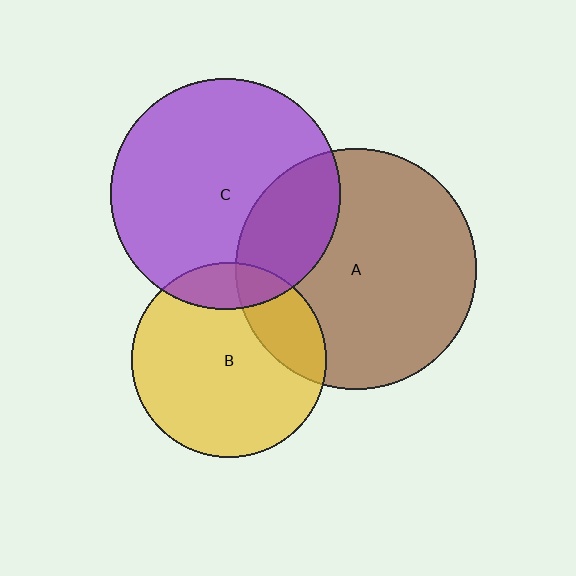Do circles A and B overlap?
Yes.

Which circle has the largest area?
Circle A (brown).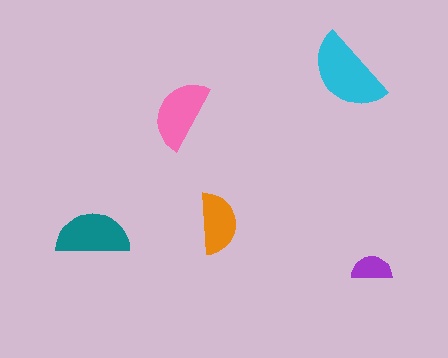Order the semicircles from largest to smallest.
the cyan one, the teal one, the pink one, the orange one, the purple one.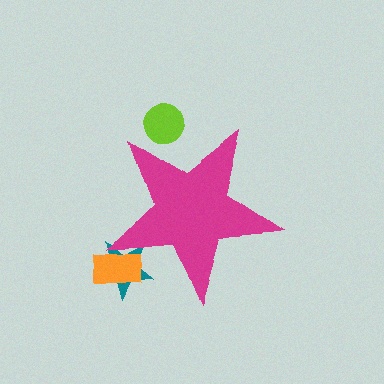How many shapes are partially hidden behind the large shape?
3 shapes are partially hidden.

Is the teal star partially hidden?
Yes, the teal star is partially hidden behind the magenta star.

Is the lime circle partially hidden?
Yes, the lime circle is partially hidden behind the magenta star.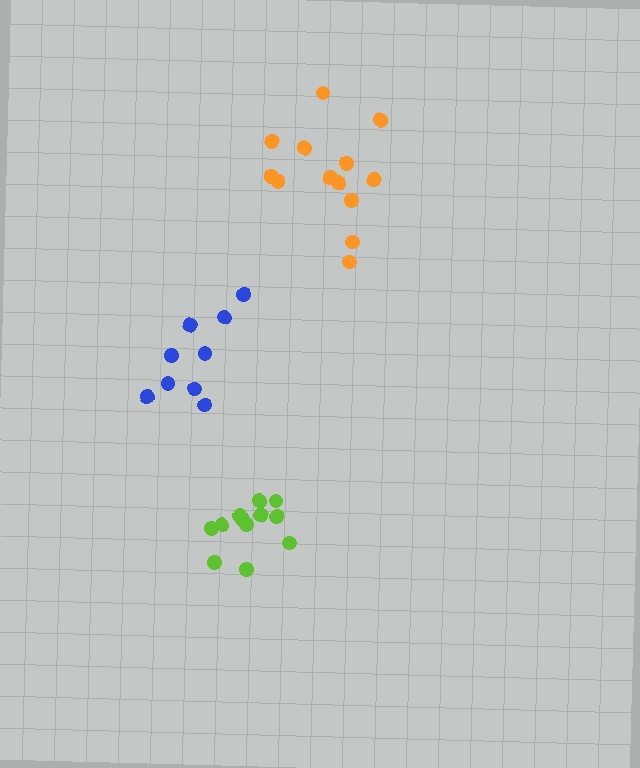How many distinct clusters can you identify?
There are 3 distinct clusters.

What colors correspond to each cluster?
The clusters are colored: blue, orange, lime.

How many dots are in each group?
Group 1: 9 dots, Group 2: 13 dots, Group 3: 12 dots (34 total).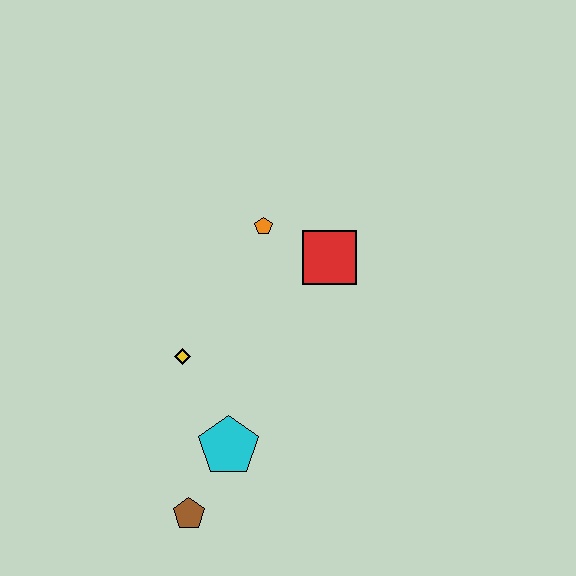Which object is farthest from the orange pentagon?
The brown pentagon is farthest from the orange pentagon.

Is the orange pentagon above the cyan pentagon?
Yes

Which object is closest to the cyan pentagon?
The brown pentagon is closest to the cyan pentagon.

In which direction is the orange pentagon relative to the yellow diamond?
The orange pentagon is above the yellow diamond.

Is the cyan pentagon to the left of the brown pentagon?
No